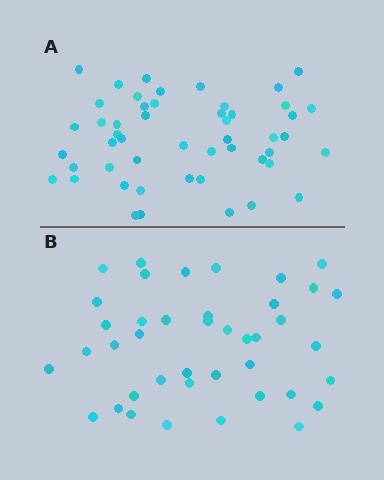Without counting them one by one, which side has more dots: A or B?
Region A (the top region) has more dots.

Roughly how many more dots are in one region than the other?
Region A has roughly 8 or so more dots than region B.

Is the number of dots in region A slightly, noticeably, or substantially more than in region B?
Region A has only slightly more — the two regions are fairly close. The ratio is roughly 1.2 to 1.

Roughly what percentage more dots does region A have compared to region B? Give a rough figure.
About 20% more.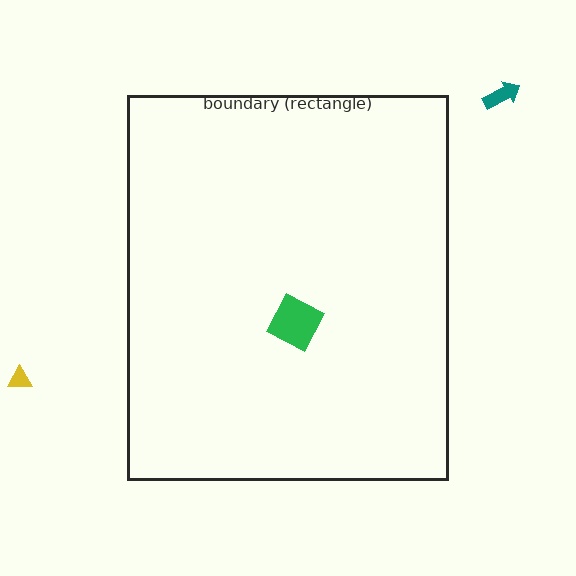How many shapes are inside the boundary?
1 inside, 2 outside.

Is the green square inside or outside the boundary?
Inside.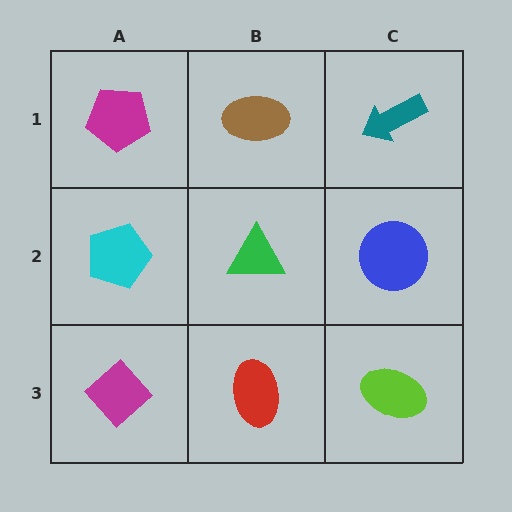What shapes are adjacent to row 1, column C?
A blue circle (row 2, column C), a brown ellipse (row 1, column B).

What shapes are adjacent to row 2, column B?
A brown ellipse (row 1, column B), a red ellipse (row 3, column B), a cyan pentagon (row 2, column A), a blue circle (row 2, column C).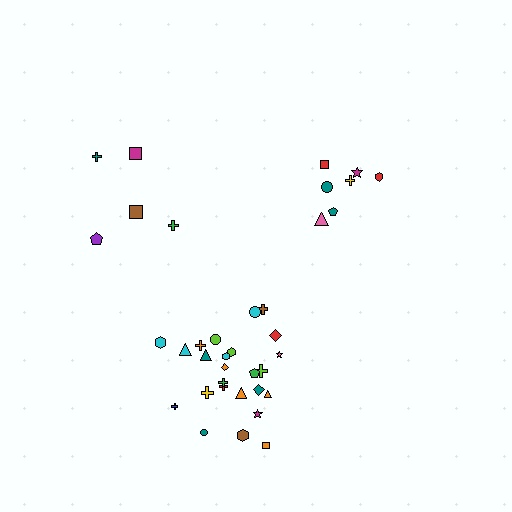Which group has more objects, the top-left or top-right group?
The top-right group.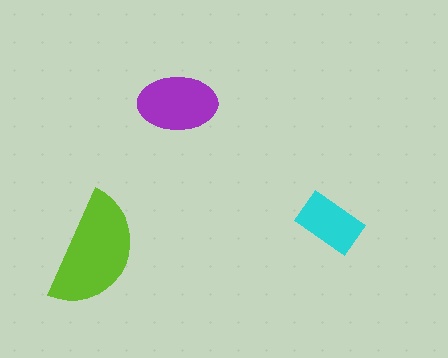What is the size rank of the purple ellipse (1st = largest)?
2nd.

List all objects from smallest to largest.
The cyan rectangle, the purple ellipse, the lime semicircle.